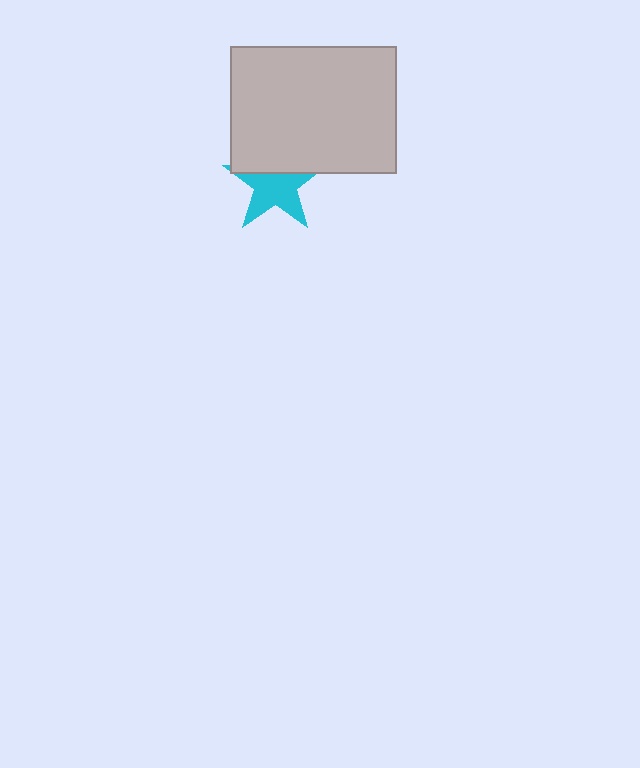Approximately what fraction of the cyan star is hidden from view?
Roughly 35% of the cyan star is hidden behind the light gray rectangle.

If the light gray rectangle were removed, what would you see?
You would see the complete cyan star.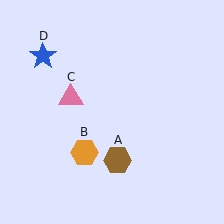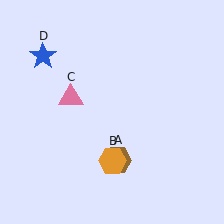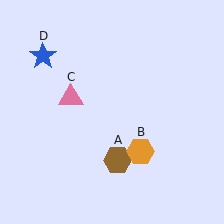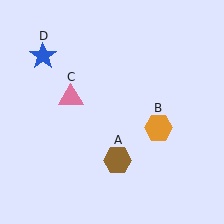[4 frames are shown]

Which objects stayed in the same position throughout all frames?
Brown hexagon (object A) and pink triangle (object C) and blue star (object D) remained stationary.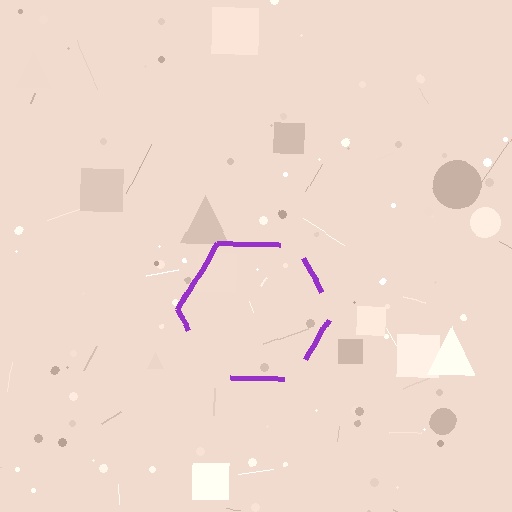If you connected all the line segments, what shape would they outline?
They would outline a hexagon.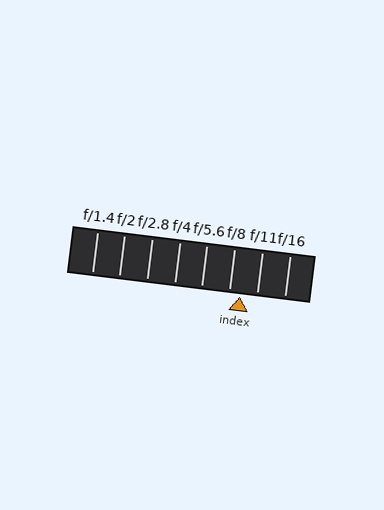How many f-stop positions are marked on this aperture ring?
There are 8 f-stop positions marked.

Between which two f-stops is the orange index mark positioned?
The index mark is between f/8 and f/11.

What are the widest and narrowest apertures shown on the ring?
The widest aperture shown is f/1.4 and the narrowest is f/16.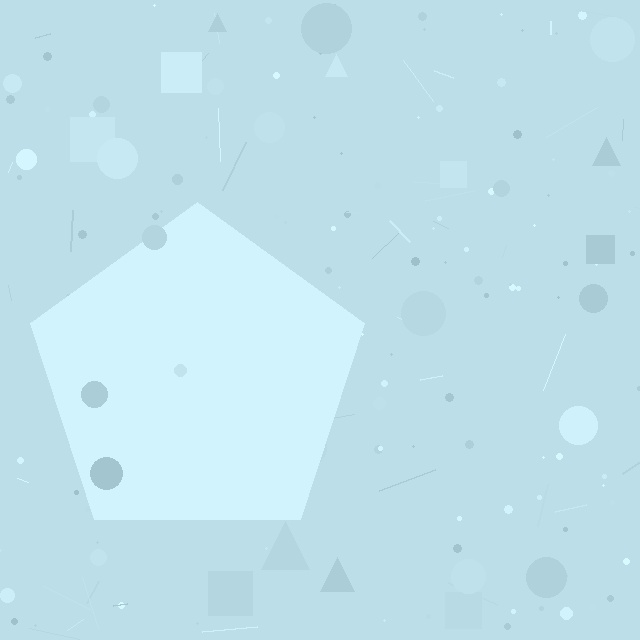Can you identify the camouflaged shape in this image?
The camouflaged shape is a pentagon.